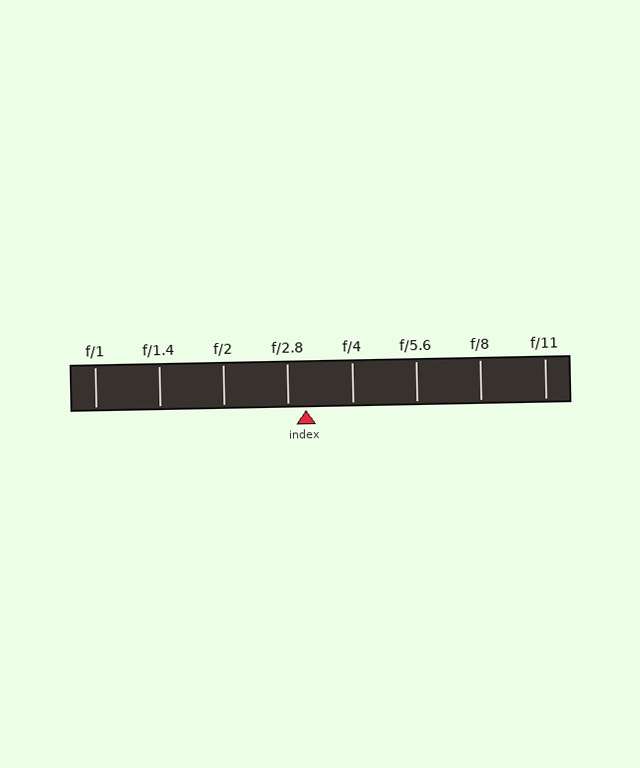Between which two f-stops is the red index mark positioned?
The index mark is between f/2.8 and f/4.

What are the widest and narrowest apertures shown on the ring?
The widest aperture shown is f/1 and the narrowest is f/11.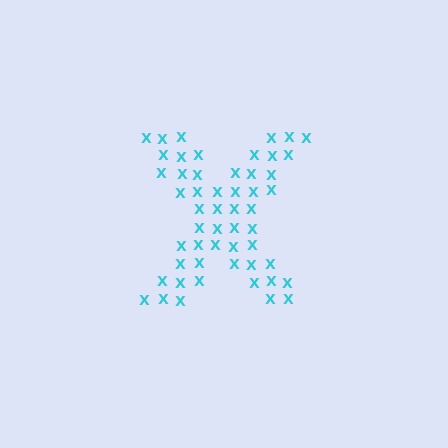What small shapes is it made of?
It is made of small letter X's.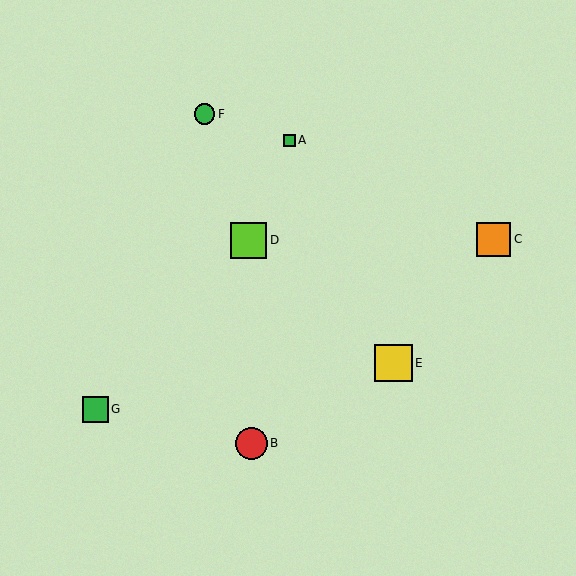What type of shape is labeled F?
Shape F is a green circle.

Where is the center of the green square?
The center of the green square is at (95, 409).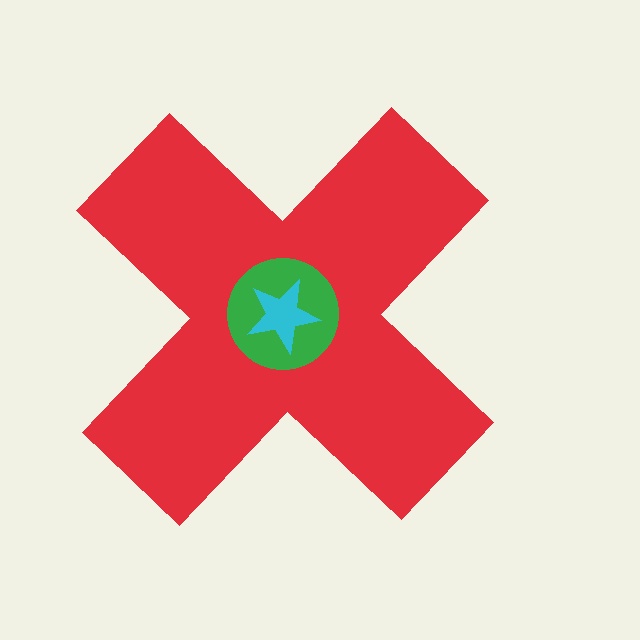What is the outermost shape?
The red cross.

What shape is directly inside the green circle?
The cyan star.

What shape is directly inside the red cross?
The green circle.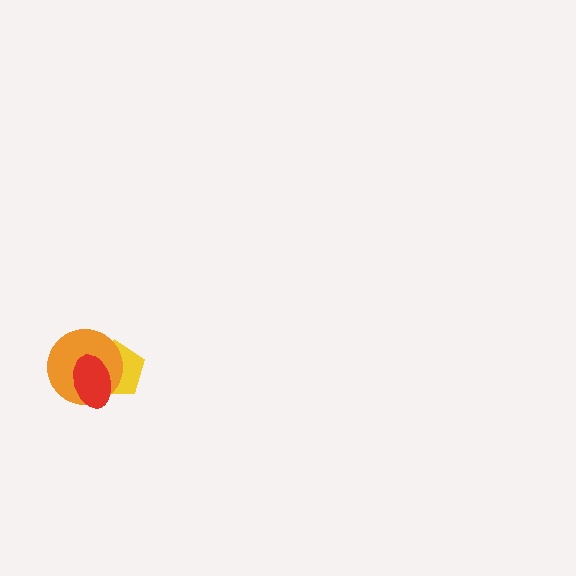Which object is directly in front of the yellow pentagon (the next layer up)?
The orange circle is directly in front of the yellow pentagon.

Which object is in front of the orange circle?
The red ellipse is in front of the orange circle.